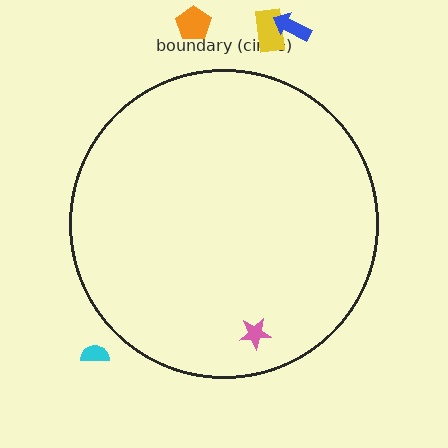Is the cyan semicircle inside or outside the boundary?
Outside.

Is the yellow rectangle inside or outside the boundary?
Outside.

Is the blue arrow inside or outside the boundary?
Outside.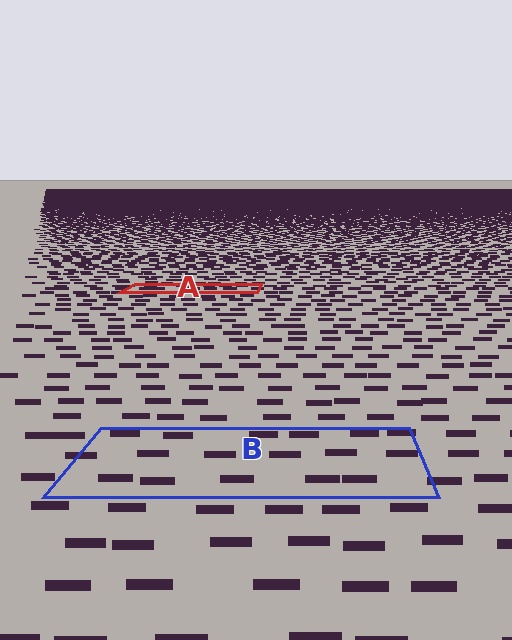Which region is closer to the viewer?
Region B is closer. The texture elements there are larger and more spread out.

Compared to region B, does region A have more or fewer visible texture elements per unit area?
Region A has more texture elements per unit area — they are packed more densely because it is farther away.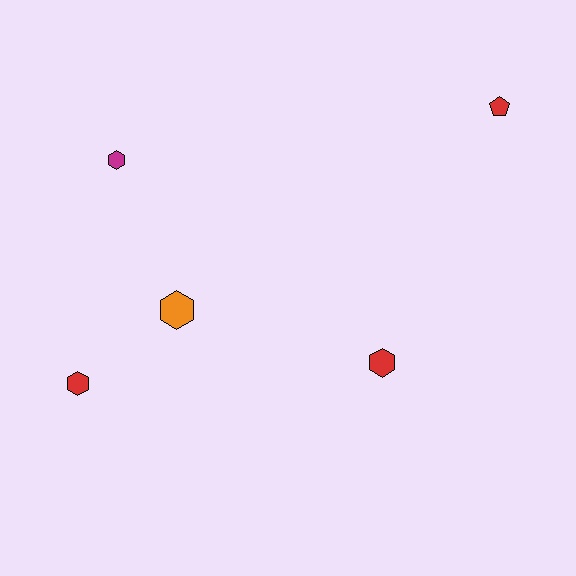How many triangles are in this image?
There are no triangles.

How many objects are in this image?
There are 5 objects.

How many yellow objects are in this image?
There are no yellow objects.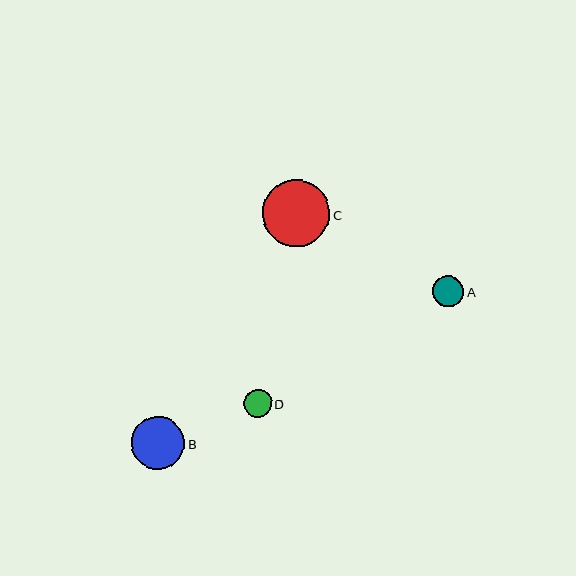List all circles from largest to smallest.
From largest to smallest: C, B, A, D.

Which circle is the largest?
Circle C is the largest with a size of approximately 67 pixels.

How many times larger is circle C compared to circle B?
Circle C is approximately 1.3 times the size of circle B.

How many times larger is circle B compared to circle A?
Circle B is approximately 1.7 times the size of circle A.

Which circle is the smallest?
Circle D is the smallest with a size of approximately 28 pixels.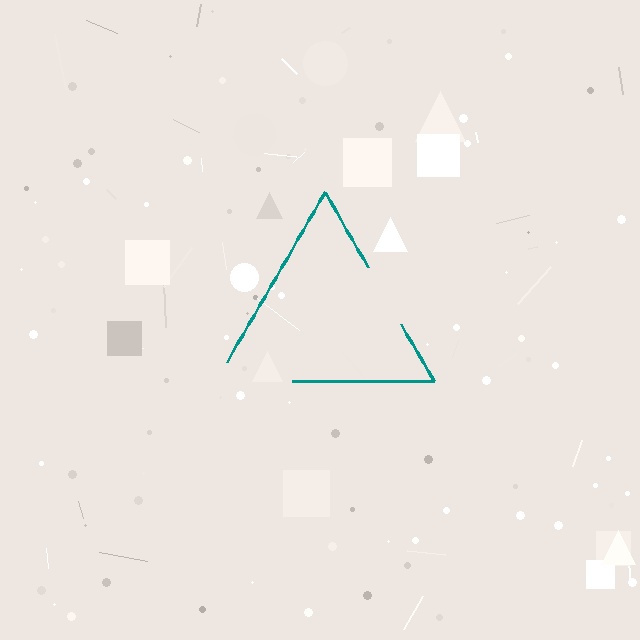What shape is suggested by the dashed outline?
The dashed outline suggests a triangle.